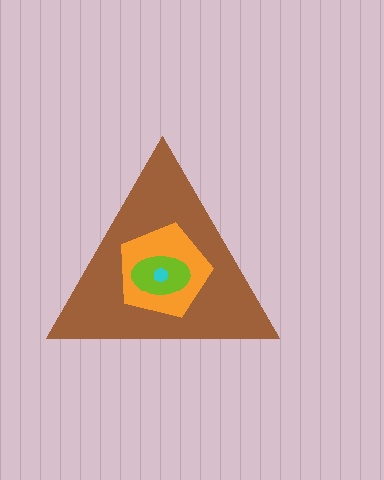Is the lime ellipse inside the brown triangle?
Yes.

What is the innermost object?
The cyan hexagon.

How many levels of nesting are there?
4.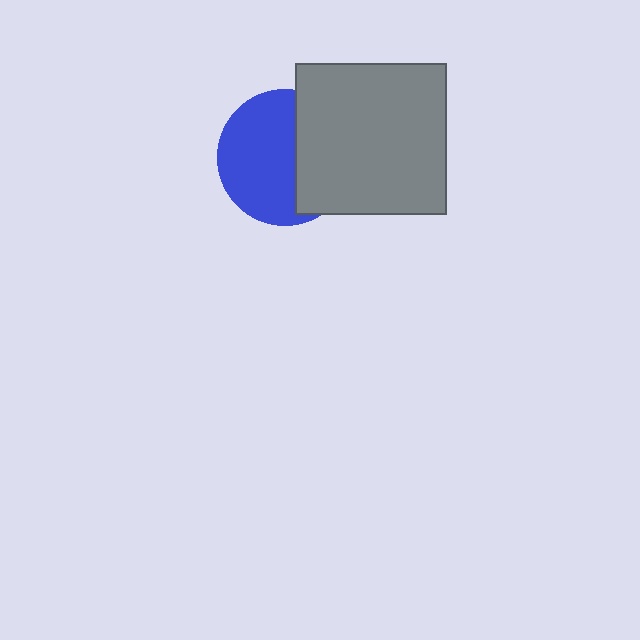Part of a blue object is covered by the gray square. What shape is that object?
It is a circle.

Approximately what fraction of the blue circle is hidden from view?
Roughly 39% of the blue circle is hidden behind the gray square.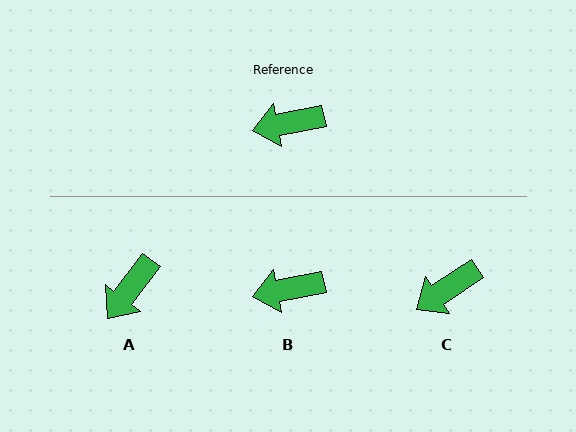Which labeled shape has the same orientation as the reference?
B.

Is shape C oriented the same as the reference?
No, it is off by about 23 degrees.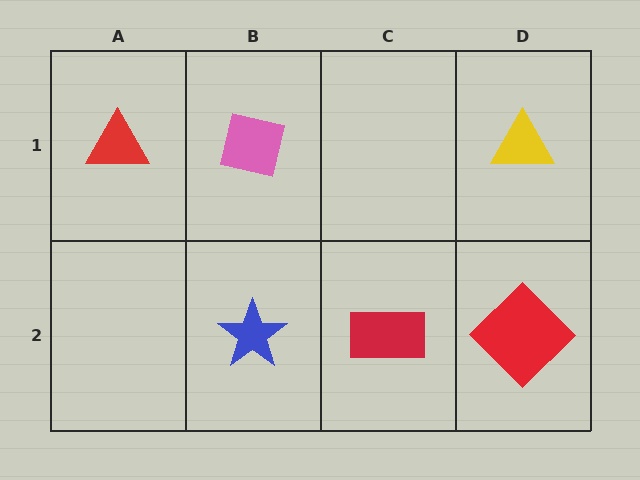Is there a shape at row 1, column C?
No, that cell is empty.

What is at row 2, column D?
A red diamond.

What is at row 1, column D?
A yellow triangle.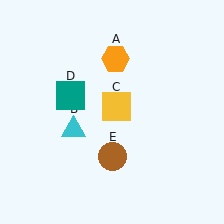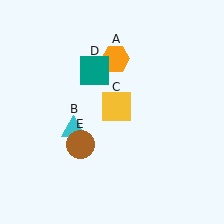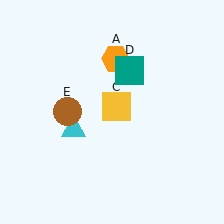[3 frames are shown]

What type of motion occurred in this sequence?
The teal square (object D), brown circle (object E) rotated clockwise around the center of the scene.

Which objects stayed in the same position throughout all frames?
Orange hexagon (object A) and cyan triangle (object B) and yellow square (object C) remained stationary.